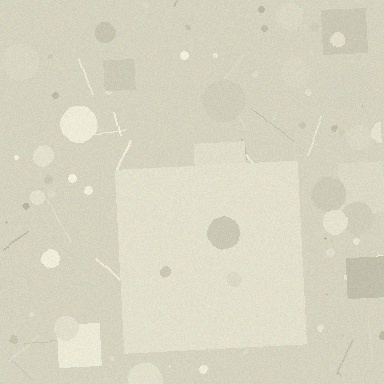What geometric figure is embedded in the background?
A square is embedded in the background.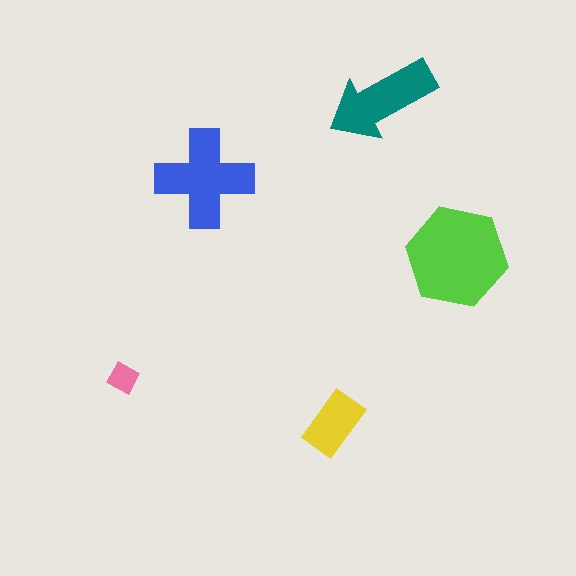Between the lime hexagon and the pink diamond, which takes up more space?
The lime hexagon.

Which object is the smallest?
The pink diamond.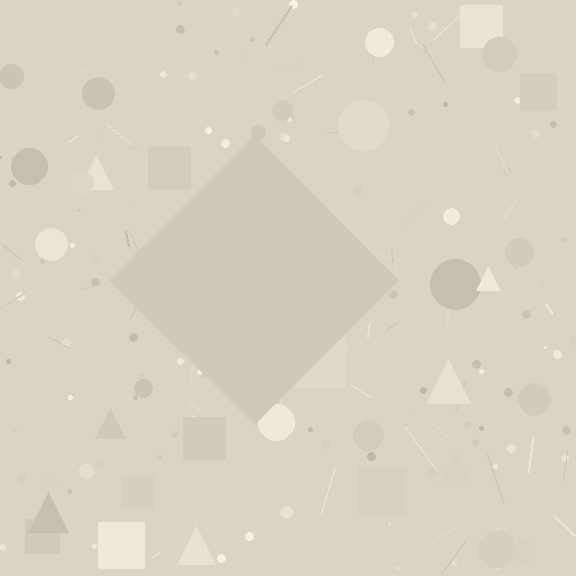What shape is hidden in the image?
A diamond is hidden in the image.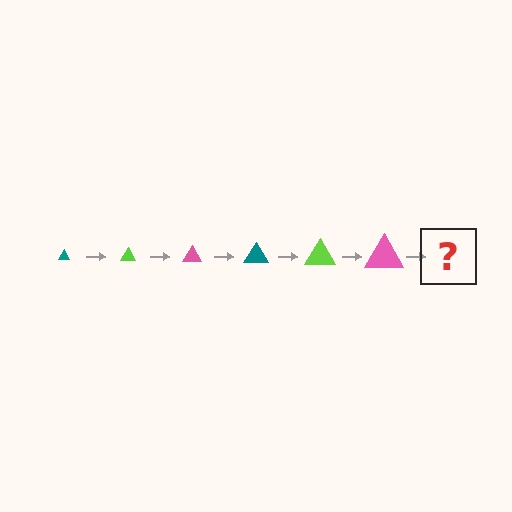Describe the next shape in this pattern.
It should be a teal triangle, larger than the previous one.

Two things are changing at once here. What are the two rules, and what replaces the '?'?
The two rules are that the triangle grows larger each step and the color cycles through teal, lime, and pink. The '?' should be a teal triangle, larger than the previous one.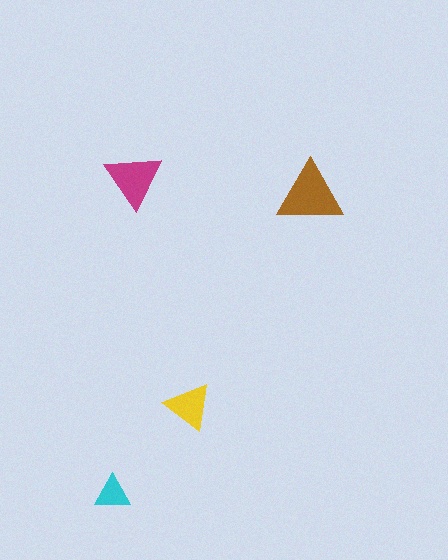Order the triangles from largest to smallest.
the brown one, the magenta one, the yellow one, the cyan one.